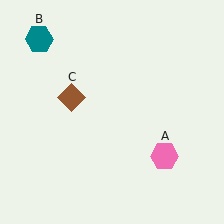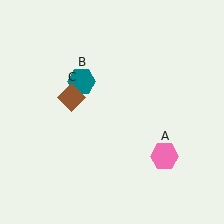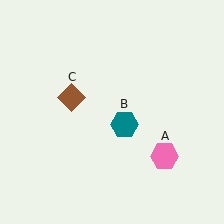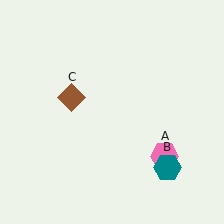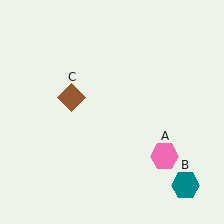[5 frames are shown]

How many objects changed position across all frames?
1 object changed position: teal hexagon (object B).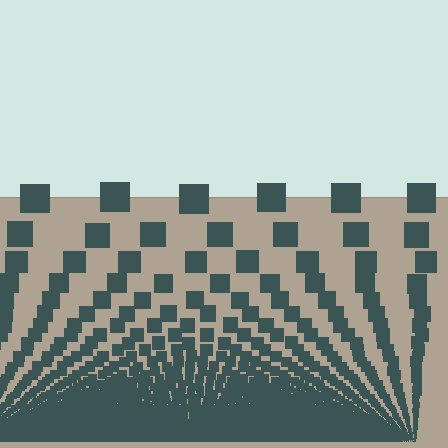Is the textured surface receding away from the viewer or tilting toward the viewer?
The surface appears to tilt toward the viewer. Texture elements get larger and sparser toward the top.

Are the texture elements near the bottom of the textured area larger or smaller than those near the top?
Smaller. The gradient is inverted — elements near the bottom are smaller and denser.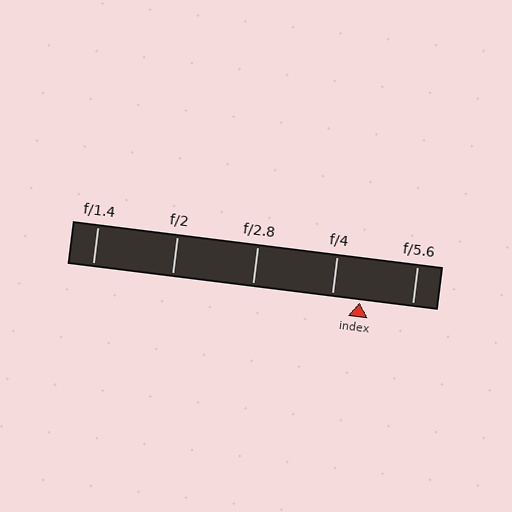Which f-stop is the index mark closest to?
The index mark is closest to f/4.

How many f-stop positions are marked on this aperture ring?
There are 5 f-stop positions marked.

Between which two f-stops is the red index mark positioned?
The index mark is between f/4 and f/5.6.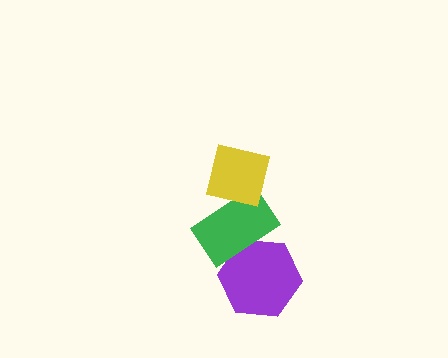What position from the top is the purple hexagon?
The purple hexagon is 3rd from the top.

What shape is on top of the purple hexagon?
The green rectangle is on top of the purple hexagon.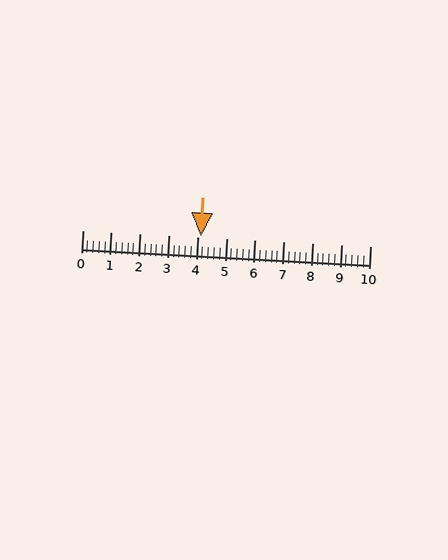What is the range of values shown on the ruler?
The ruler shows values from 0 to 10.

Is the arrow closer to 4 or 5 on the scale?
The arrow is closer to 4.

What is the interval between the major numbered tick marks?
The major tick marks are spaced 1 units apart.